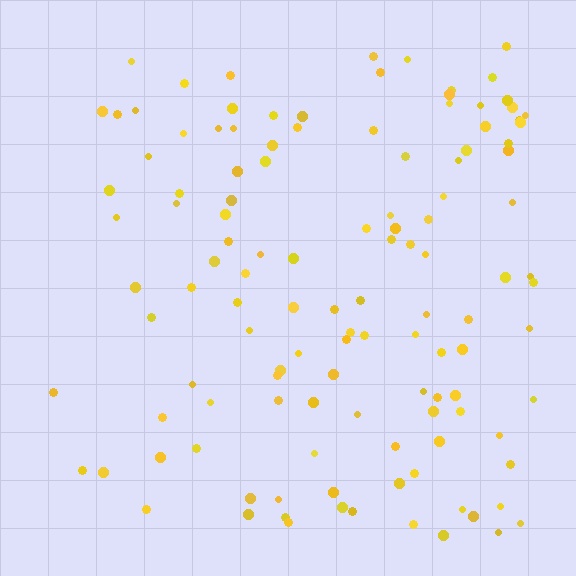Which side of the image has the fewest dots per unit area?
The left.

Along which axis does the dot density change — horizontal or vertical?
Horizontal.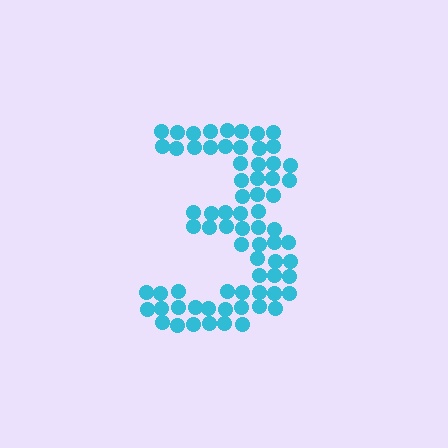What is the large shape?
The large shape is the digit 3.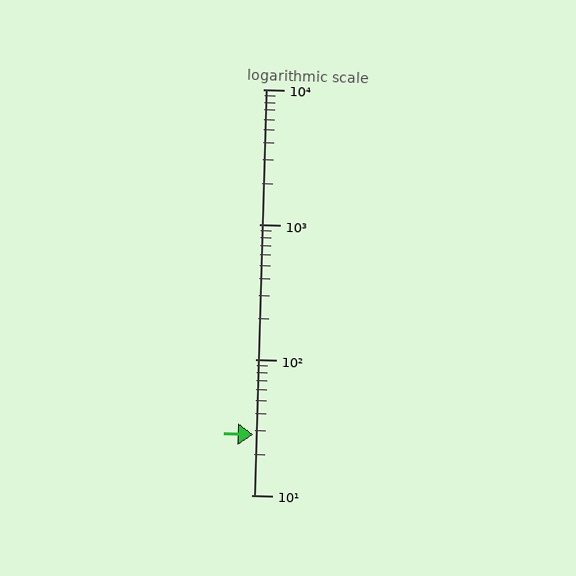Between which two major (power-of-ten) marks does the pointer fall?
The pointer is between 10 and 100.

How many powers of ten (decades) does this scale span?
The scale spans 3 decades, from 10 to 10000.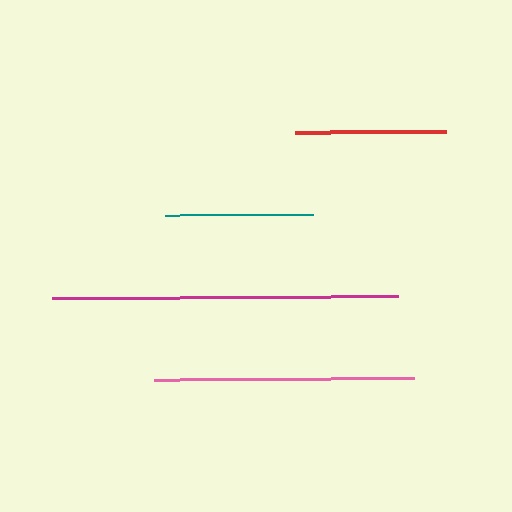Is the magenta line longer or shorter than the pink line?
The magenta line is longer than the pink line.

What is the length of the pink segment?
The pink segment is approximately 261 pixels long.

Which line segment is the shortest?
The teal line is the shortest at approximately 148 pixels.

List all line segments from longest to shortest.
From longest to shortest: magenta, pink, red, teal.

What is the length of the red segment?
The red segment is approximately 151 pixels long.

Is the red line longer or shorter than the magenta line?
The magenta line is longer than the red line.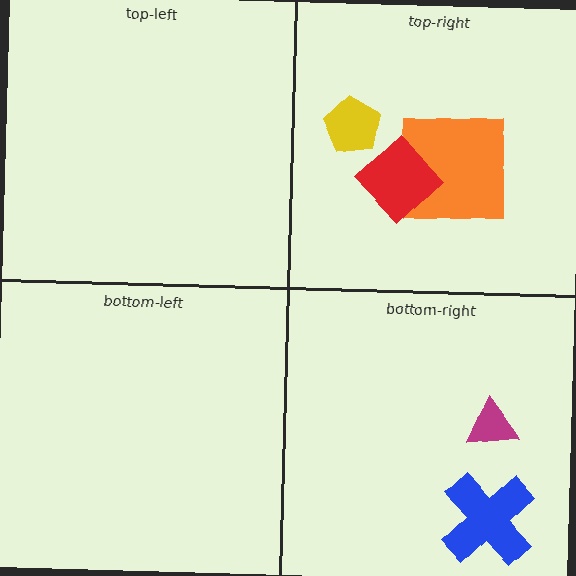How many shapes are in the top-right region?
3.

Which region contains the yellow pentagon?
The top-right region.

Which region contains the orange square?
The top-right region.